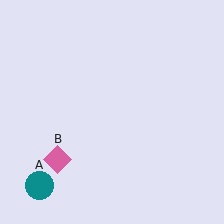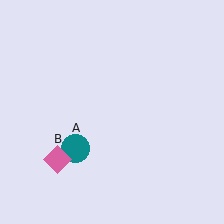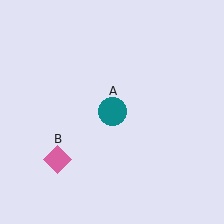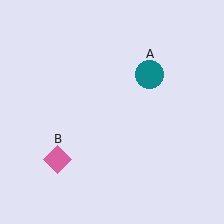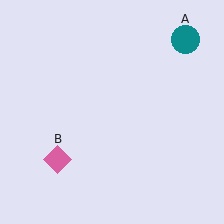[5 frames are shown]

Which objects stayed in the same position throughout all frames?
Pink diamond (object B) remained stationary.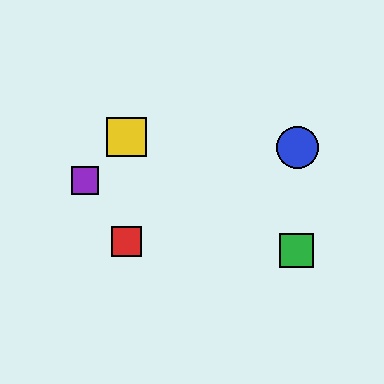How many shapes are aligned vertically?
2 shapes (the red square, the yellow square) are aligned vertically.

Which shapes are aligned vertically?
The red square, the yellow square are aligned vertically.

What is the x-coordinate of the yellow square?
The yellow square is at x≈127.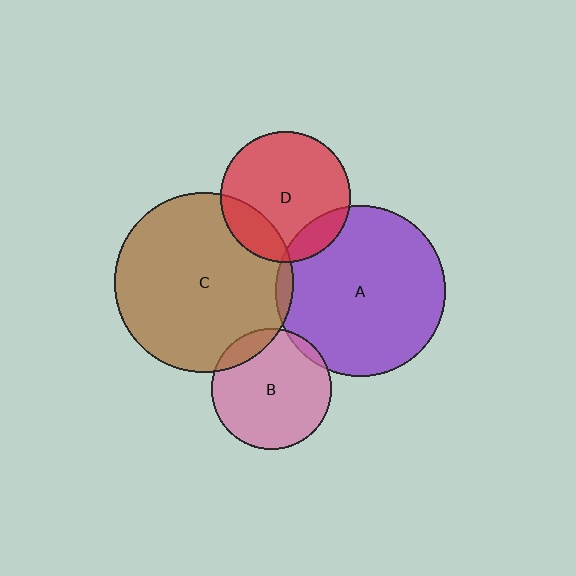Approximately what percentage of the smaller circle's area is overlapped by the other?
Approximately 5%.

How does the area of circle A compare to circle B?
Approximately 2.0 times.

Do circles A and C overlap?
Yes.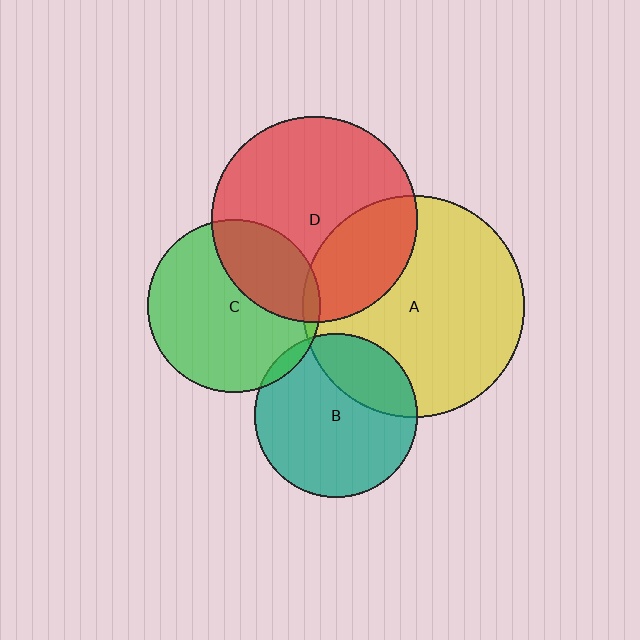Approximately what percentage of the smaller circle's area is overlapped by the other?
Approximately 5%.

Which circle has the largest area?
Circle A (yellow).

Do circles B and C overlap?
Yes.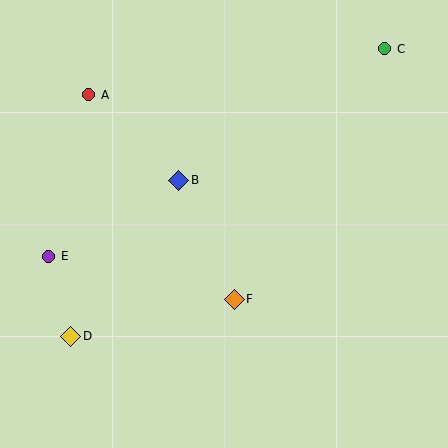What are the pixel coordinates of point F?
Point F is at (234, 299).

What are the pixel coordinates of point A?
Point A is at (89, 95).